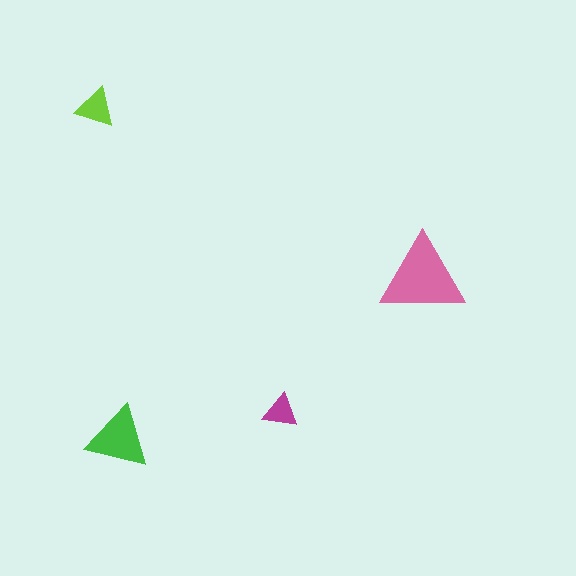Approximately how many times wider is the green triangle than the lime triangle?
About 1.5 times wider.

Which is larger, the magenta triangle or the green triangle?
The green one.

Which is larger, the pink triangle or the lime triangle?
The pink one.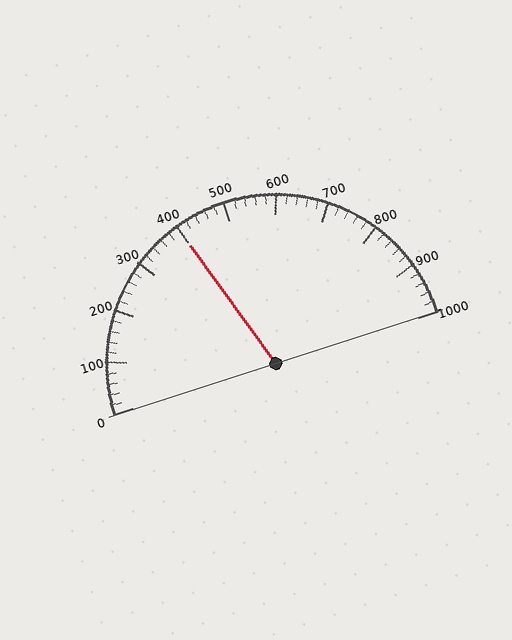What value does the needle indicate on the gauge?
The needle indicates approximately 400.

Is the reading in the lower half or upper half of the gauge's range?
The reading is in the lower half of the range (0 to 1000).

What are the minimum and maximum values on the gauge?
The gauge ranges from 0 to 1000.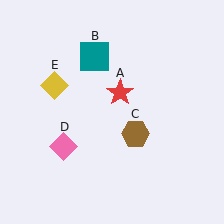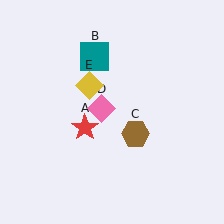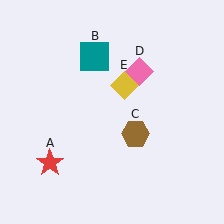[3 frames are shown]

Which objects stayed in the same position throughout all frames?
Teal square (object B) and brown hexagon (object C) remained stationary.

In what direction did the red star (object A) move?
The red star (object A) moved down and to the left.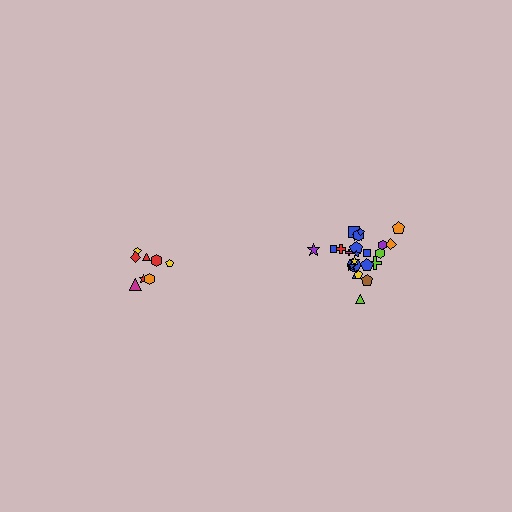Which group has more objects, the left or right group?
The right group.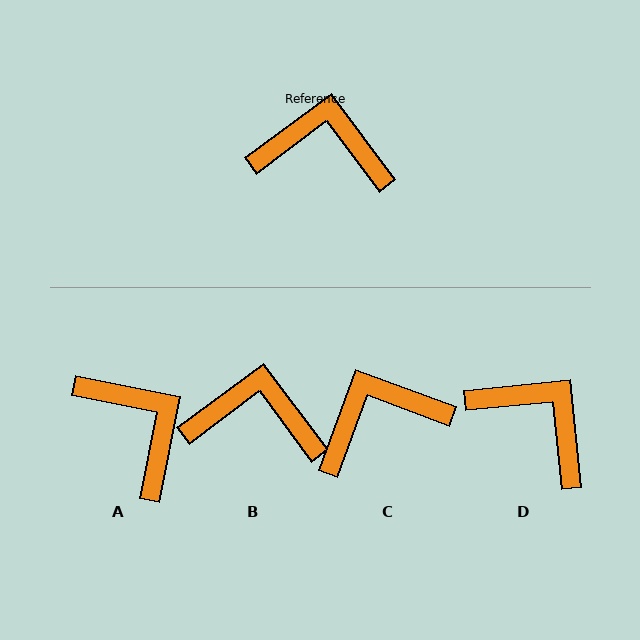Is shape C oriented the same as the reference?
No, it is off by about 33 degrees.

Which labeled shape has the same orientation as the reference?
B.